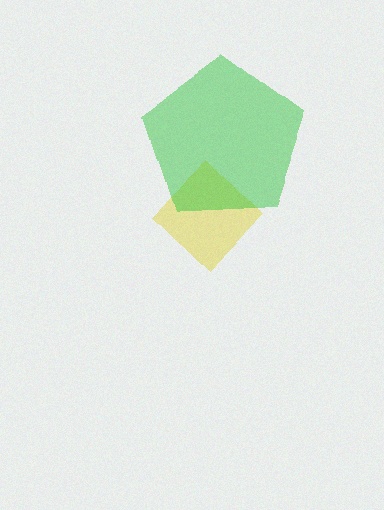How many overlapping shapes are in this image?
There are 2 overlapping shapes in the image.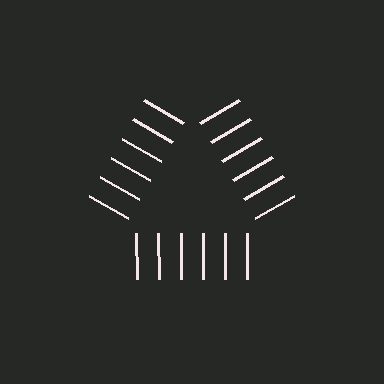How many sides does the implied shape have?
3 sides — the line-ends trace a triangle.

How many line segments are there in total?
18 — 6 along each of the 3 edges.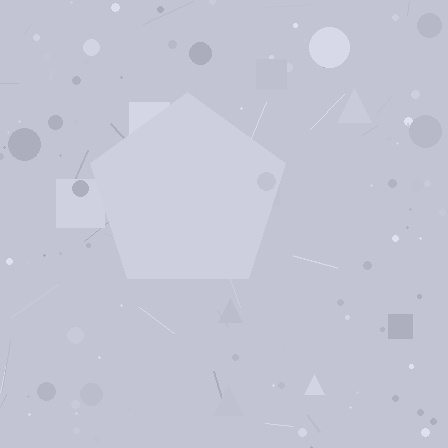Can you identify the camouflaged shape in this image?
The camouflaged shape is a pentagon.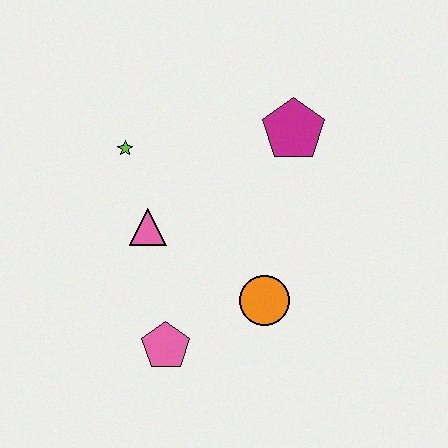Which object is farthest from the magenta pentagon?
The pink pentagon is farthest from the magenta pentagon.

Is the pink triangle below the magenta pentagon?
Yes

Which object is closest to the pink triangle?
The lime star is closest to the pink triangle.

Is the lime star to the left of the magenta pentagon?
Yes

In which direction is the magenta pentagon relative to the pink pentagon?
The magenta pentagon is above the pink pentagon.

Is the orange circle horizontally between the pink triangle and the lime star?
No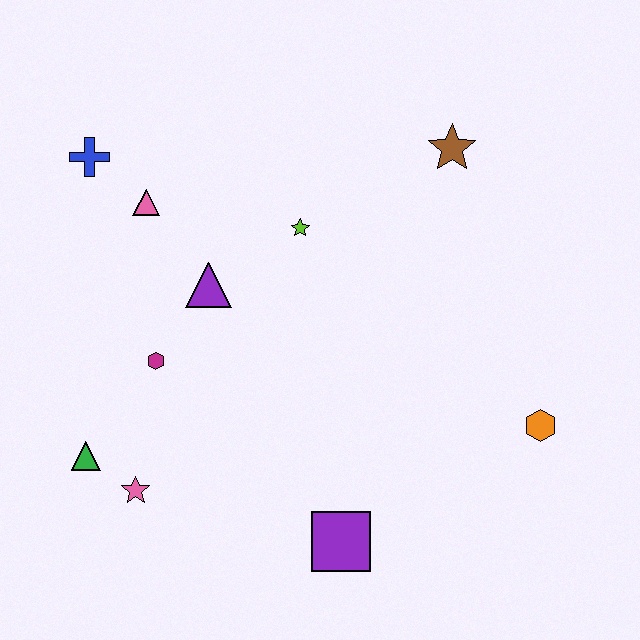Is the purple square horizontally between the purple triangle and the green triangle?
No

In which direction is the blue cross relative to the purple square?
The blue cross is above the purple square.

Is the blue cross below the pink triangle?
No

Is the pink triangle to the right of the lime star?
No